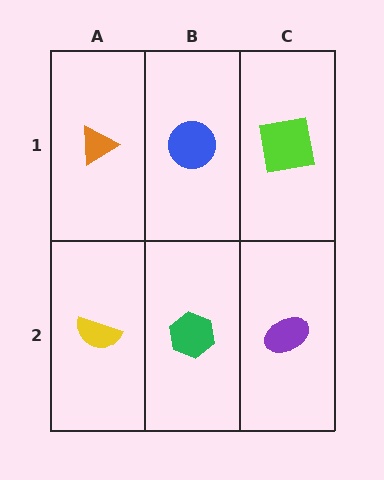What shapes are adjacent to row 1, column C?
A purple ellipse (row 2, column C), a blue circle (row 1, column B).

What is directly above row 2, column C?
A lime square.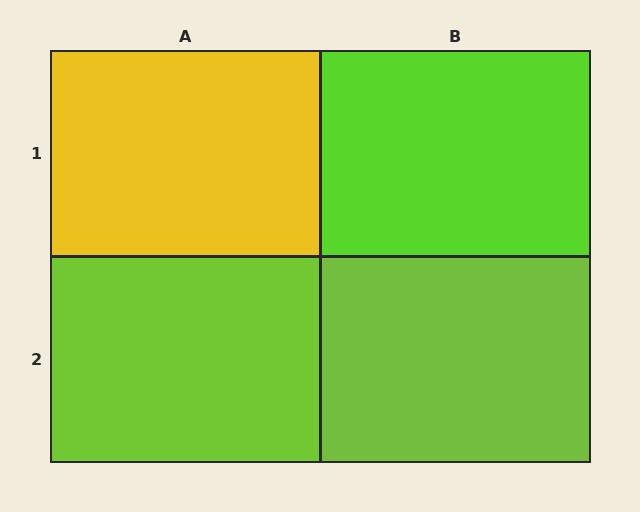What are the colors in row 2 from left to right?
Lime, lime.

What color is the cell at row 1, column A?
Yellow.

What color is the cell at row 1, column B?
Lime.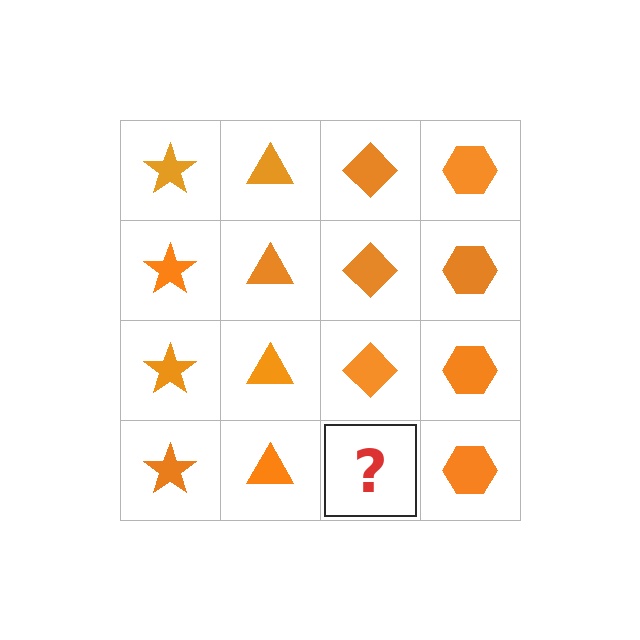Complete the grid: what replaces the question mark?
The question mark should be replaced with an orange diamond.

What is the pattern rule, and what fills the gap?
The rule is that each column has a consistent shape. The gap should be filled with an orange diamond.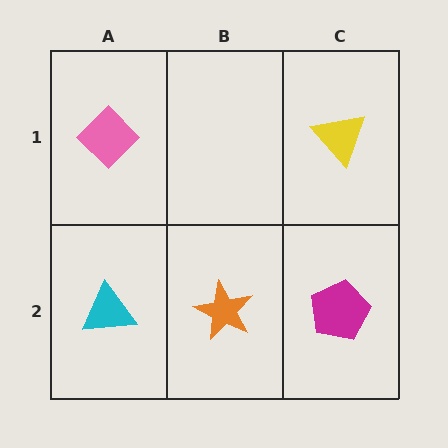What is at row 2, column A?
A cyan triangle.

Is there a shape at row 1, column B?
No, that cell is empty.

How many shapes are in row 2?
3 shapes.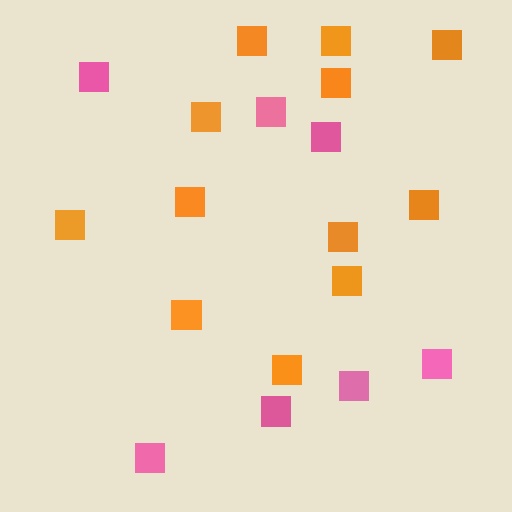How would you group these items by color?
There are 2 groups: one group of pink squares (7) and one group of orange squares (12).